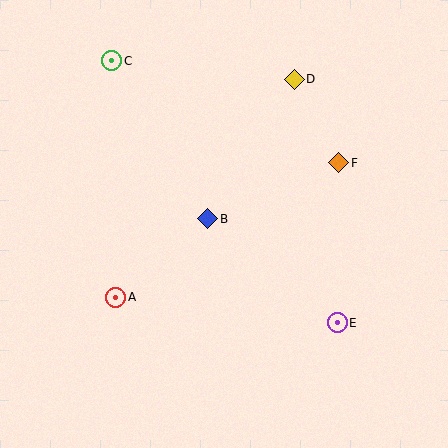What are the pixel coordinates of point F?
Point F is at (339, 163).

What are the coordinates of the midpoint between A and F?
The midpoint between A and F is at (227, 230).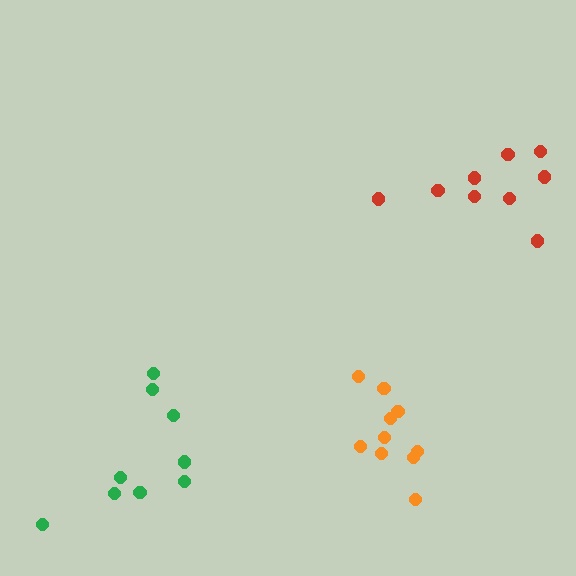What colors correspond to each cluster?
The clusters are colored: orange, red, green.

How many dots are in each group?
Group 1: 10 dots, Group 2: 9 dots, Group 3: 9 dots (28 total).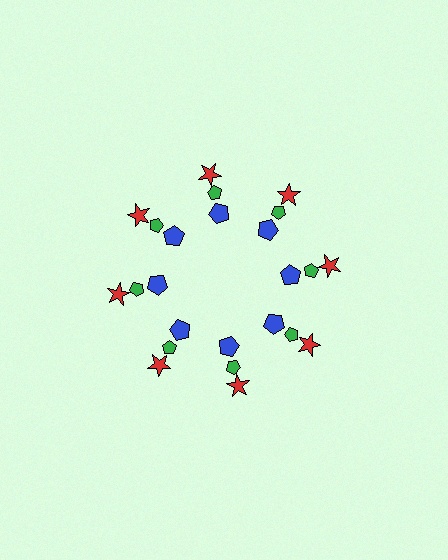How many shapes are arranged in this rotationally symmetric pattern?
There are 24 shapes, arranged in 8 groups of 3.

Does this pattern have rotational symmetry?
Yes, this pattern has 8-fold rotational symmetry. It looks the same after rotating 45 degrees around the center.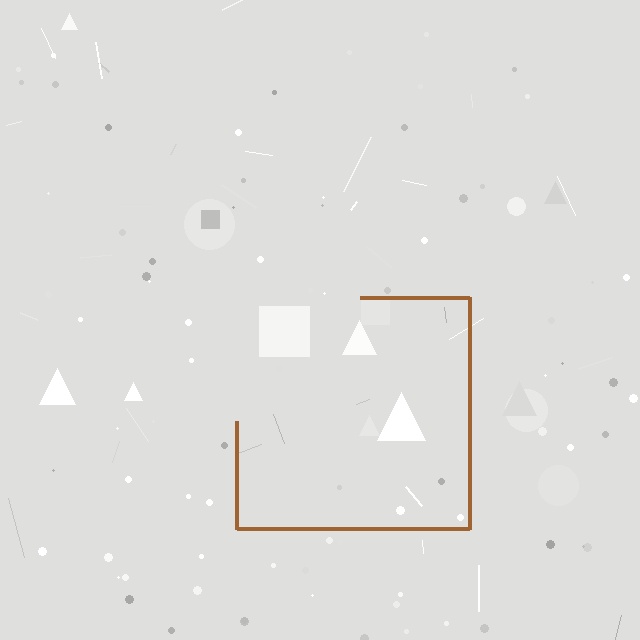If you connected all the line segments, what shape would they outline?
They would outline a square.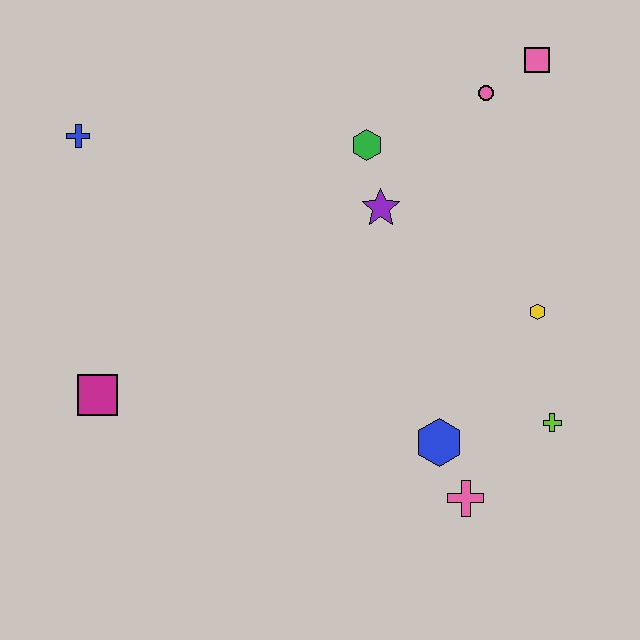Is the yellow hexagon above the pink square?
No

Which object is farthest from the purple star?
The magenta square is farthest from the purple star.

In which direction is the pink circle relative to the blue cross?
The pink circle is to the right of the blue cross.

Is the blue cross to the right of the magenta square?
No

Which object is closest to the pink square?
The pink circle is closest to the pink square.